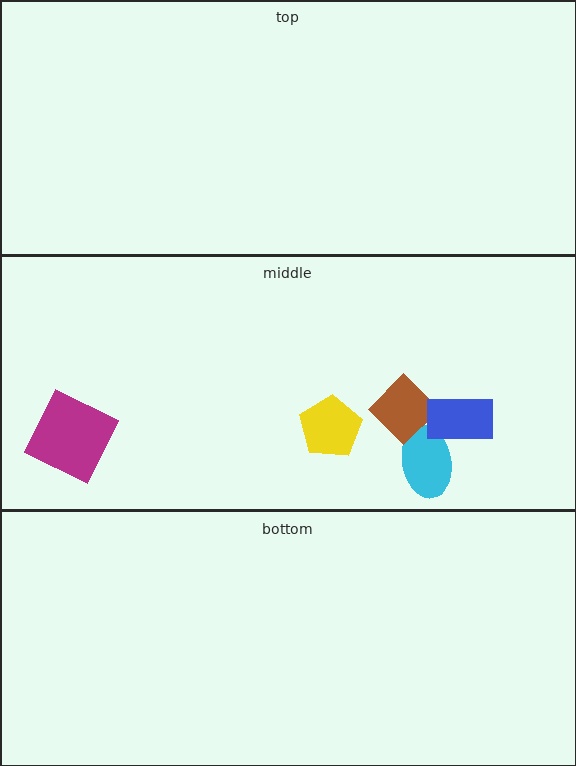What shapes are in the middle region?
The cyan ellipse, the magenta square, the yellow pentagon, the brown diamond, the blue rectangle.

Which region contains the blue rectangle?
The middle region.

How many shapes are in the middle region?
5.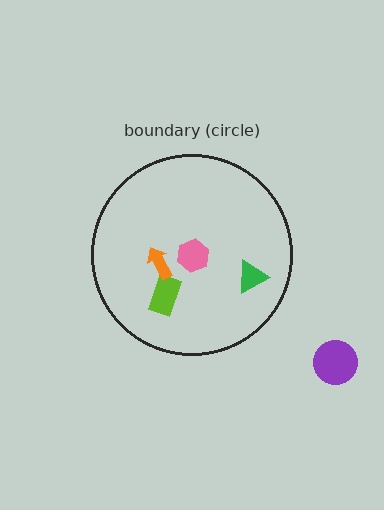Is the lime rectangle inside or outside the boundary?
Inside.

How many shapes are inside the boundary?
4 inside, 1 outside.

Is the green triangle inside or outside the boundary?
Inside.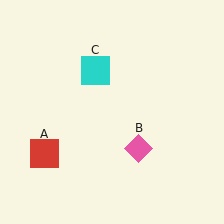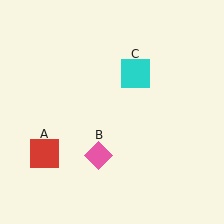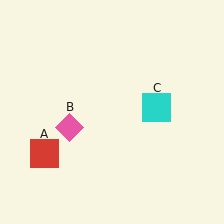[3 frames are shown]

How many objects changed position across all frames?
2 objects changed position: pink diamond (object B), cyan square (object C).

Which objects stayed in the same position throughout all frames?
Red square (object A) remained stationary.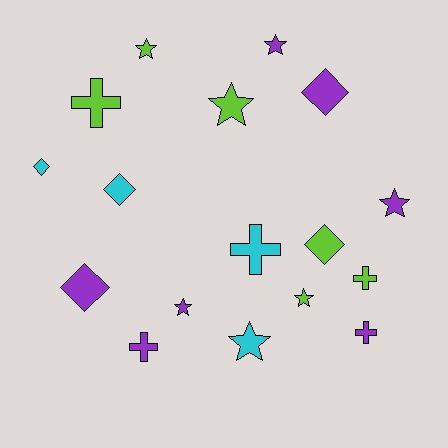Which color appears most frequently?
Purple, with 7 objects.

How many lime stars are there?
There are 3 lime stars.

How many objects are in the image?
There are 17 objects.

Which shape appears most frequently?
Star, with 7 objects.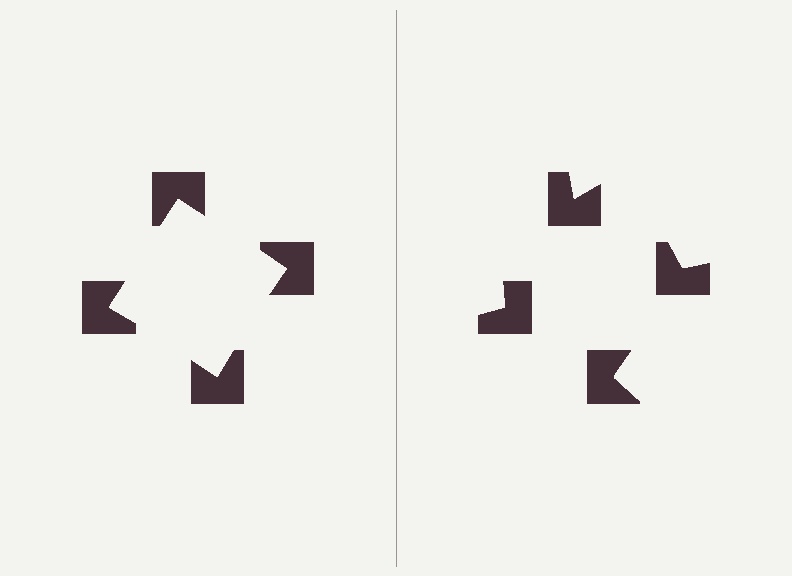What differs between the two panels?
The notched squares are positioned identically on both sides; only the wedge orientations differ. On the left they align to a square; on the right they are misaligned.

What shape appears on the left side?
An illusory square.